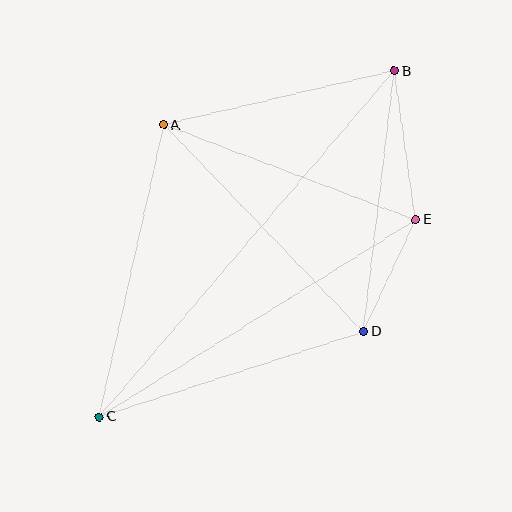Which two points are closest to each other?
Points D and E are closest to each other.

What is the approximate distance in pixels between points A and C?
The distance between A and C is approximately 299 pixels.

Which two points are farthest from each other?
Points B and C are farthest from each other.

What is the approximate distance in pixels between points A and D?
The distance between A and D is approximately 287 pixels.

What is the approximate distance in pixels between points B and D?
The distance between B and D is approximately 263 pixels.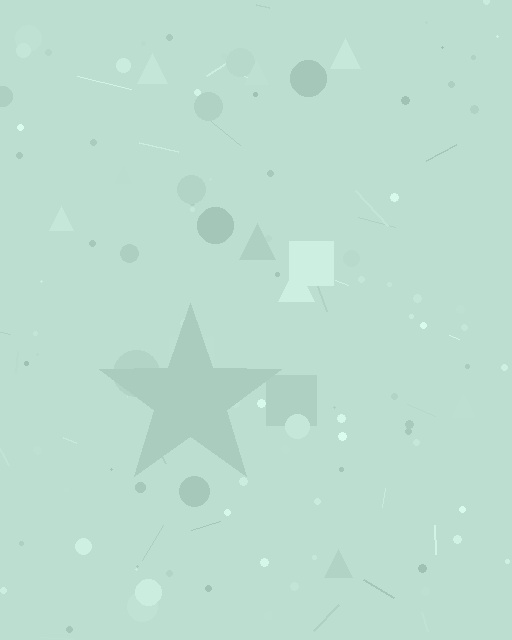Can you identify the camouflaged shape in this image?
The camouflaged shape is a star.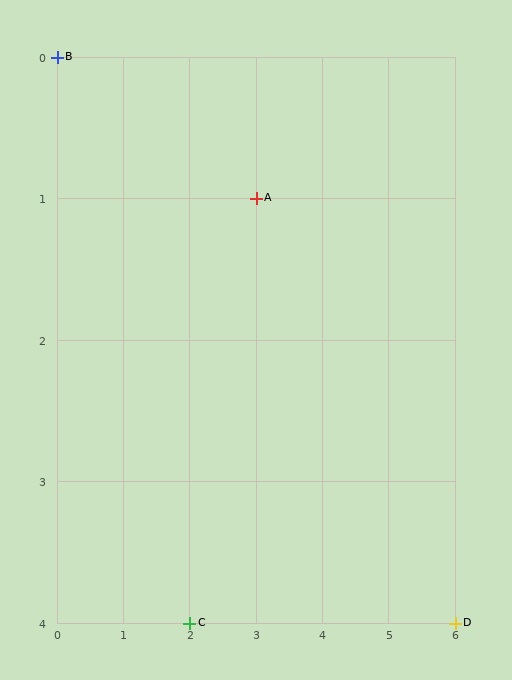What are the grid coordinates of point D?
Point D is at grid coordinates (6, 4).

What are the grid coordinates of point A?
Point A is at grid coordinates (3, 1).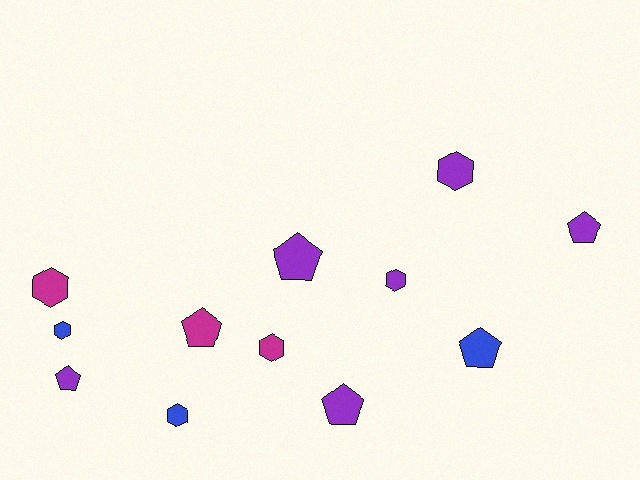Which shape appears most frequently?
Pentagon, with 6 objects.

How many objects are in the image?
There are 12 objects.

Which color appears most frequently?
Purple, with 6 objects.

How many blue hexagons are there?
There are 2 blue hexagons.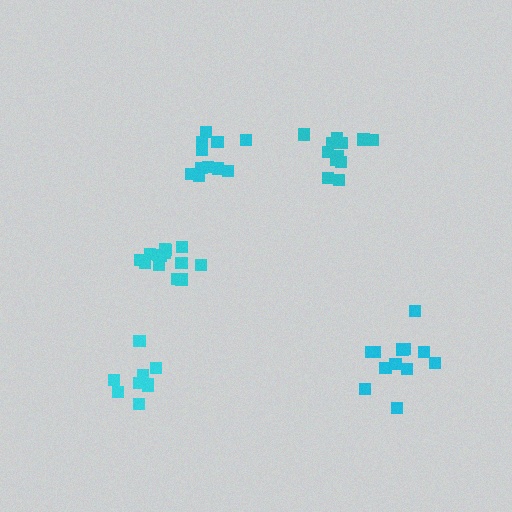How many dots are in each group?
Group 1: 12 dots, Group 2: 12 dots, Group 3: 14 dots, Group 4: 11 dots, Group 5: 9 dots (58 total).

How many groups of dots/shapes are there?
There are 5 groups.